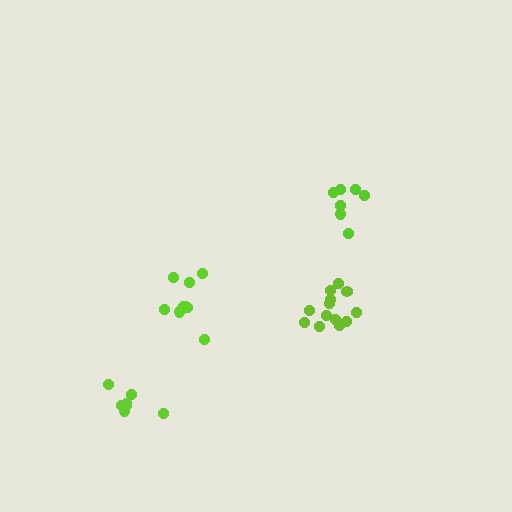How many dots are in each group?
Group 1: 7 dots, Group 2: 9 dots, Group 3: 7 dots, Group 4: 13 dots (36 total).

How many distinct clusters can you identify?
There are 4 distinct clusters.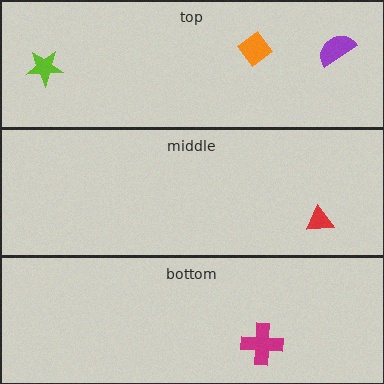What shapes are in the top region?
The orange diamond, the lime star, the purple semicircle.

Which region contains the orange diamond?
The top region.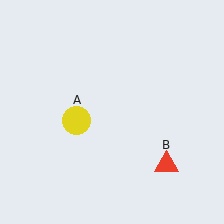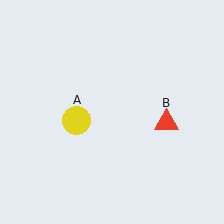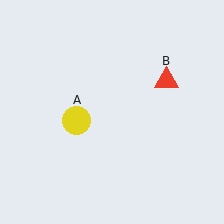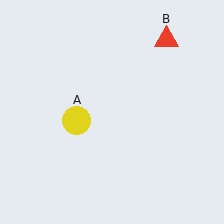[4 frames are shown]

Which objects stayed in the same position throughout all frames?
Yellow circle (object A) remained stationary.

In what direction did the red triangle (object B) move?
The red triangle (object B) moved up.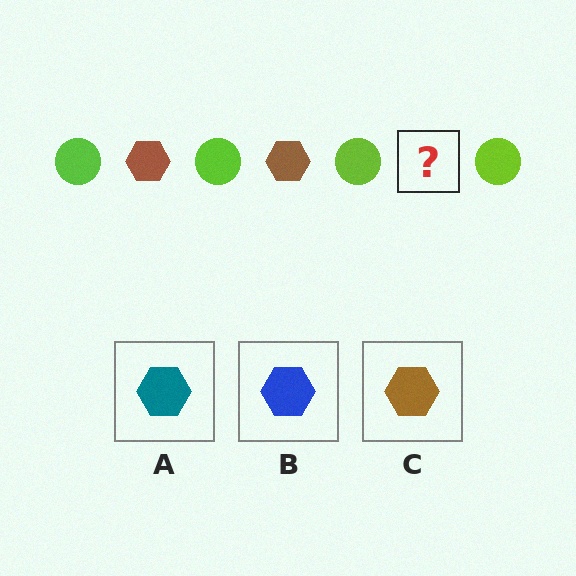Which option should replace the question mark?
Option C.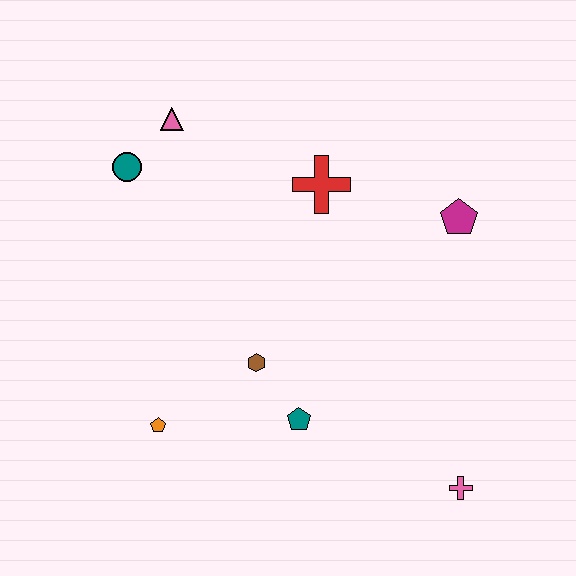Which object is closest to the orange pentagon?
The brown hexagon is closest to the orange pentagon.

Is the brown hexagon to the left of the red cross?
Yes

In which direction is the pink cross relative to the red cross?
The pink cross is below the red cross.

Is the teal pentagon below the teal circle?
Yes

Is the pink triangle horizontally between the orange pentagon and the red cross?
Yes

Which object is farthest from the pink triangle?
The pink cross is farthest from the pink triangle.